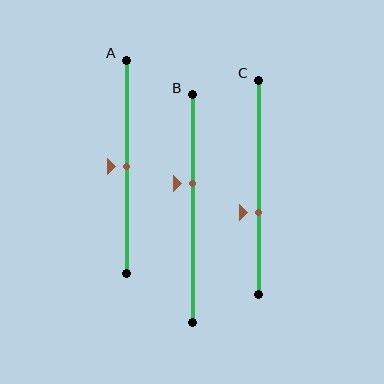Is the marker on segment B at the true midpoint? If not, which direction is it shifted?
No, the marker on segment B is shifted upward by about 11% of the segment length.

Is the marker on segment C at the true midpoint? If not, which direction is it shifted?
No, the marker on segment C is shifted downward by about 12% of the segment length.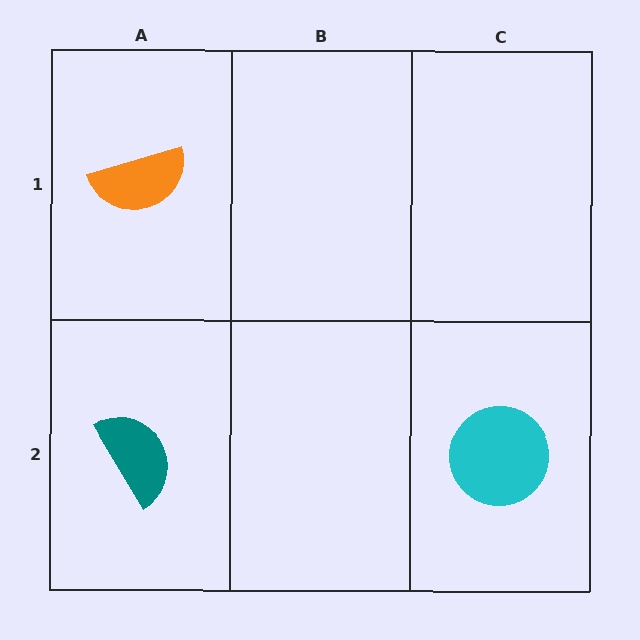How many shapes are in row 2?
2 shapes.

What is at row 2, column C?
A cyan circle.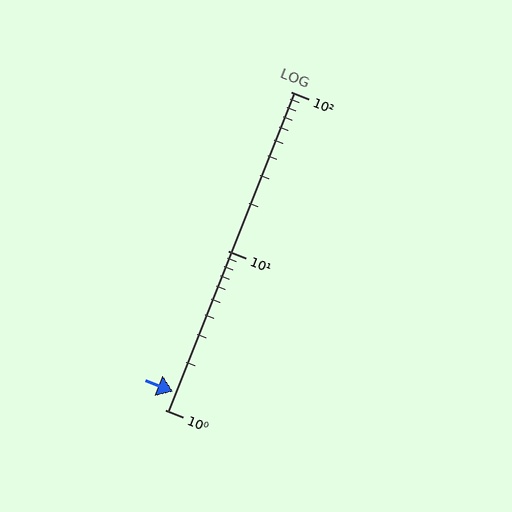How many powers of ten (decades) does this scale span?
The scale spans 2 decades, from 1 to 100.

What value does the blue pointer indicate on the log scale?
The pointer indicates approximately 1.3.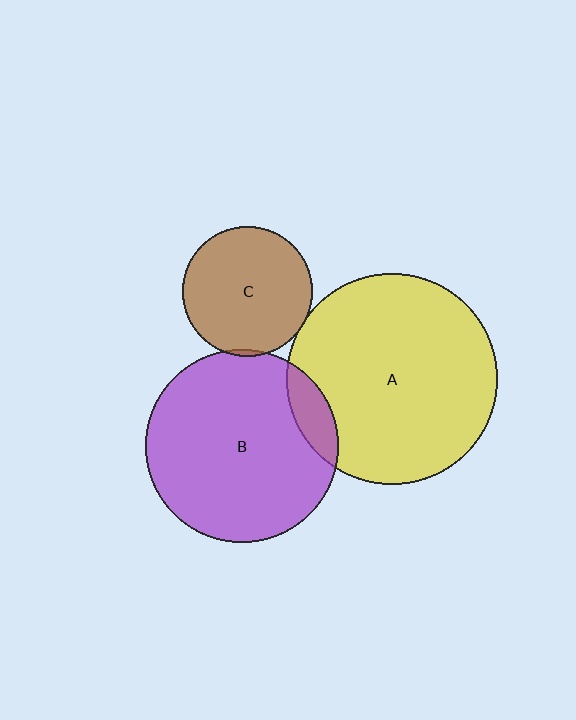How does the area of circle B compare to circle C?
Approximately 2.2 times.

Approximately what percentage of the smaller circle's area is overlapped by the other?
Approximately 10%.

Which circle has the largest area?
Circle A (yellow).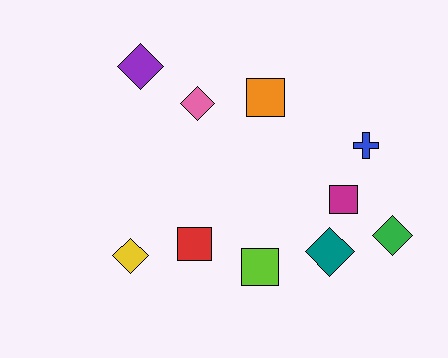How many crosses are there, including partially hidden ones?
There is 1 cross.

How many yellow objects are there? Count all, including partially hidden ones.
There is 1 yellow object.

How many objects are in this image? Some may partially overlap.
There are 10 objects.